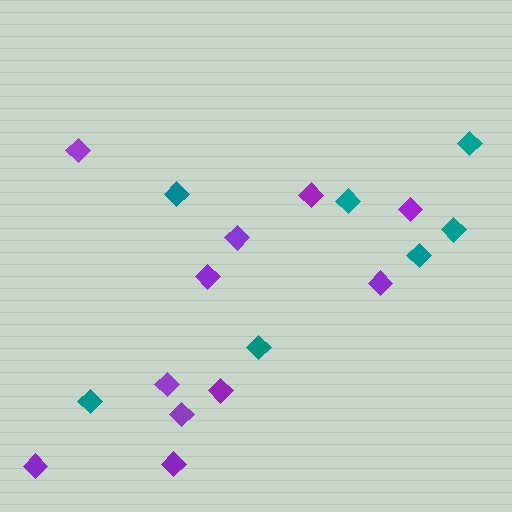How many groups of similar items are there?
There are 2 groups: one group of teal diamonds (7) and one group of purple diamonds (11).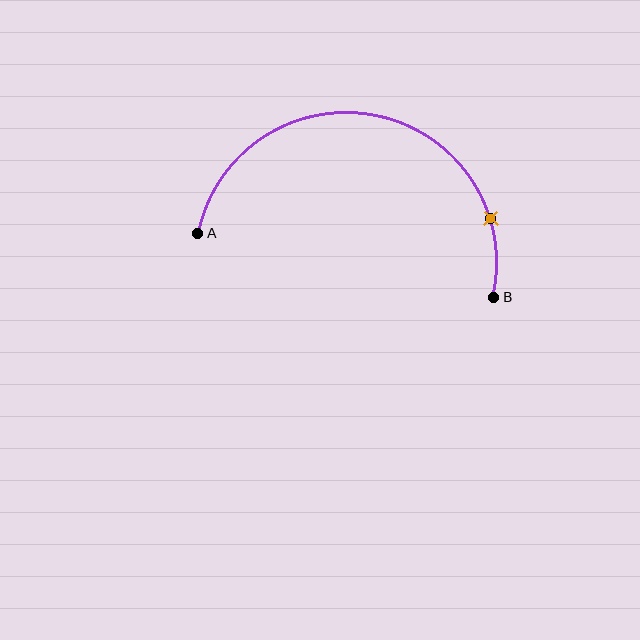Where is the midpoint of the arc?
The arc midpoint is the point on the curve farthest from the straight line joining A and B. It sits above that line.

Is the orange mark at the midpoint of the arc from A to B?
No. The orange mark lies on the arc but is closer to endpoint B. The arc midpoint would be at the point on the curve equidistant along the arc from both A and B.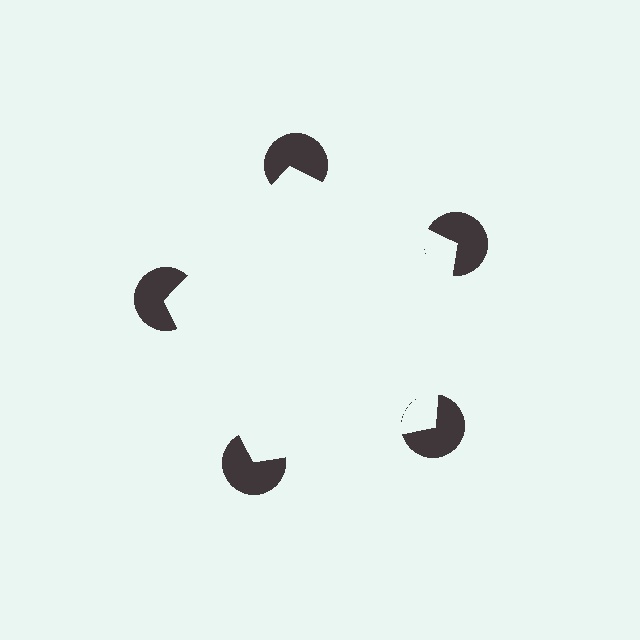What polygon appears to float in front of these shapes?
An illusory pentagon — its edges are inferred from the aligned wedge cuts in the pac-man discs, not physically drawn.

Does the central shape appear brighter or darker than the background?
It typically appears slightly brighter than the background, even though no actual brightness change is drawn.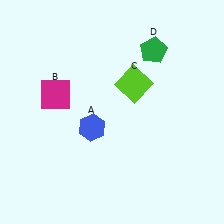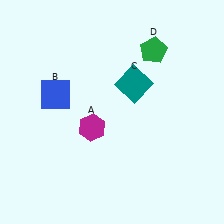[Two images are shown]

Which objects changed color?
A changed from blue to magenta. B changed from magenta to blue. C changed from lime to teal.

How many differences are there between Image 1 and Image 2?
There are 3 differences between the two images.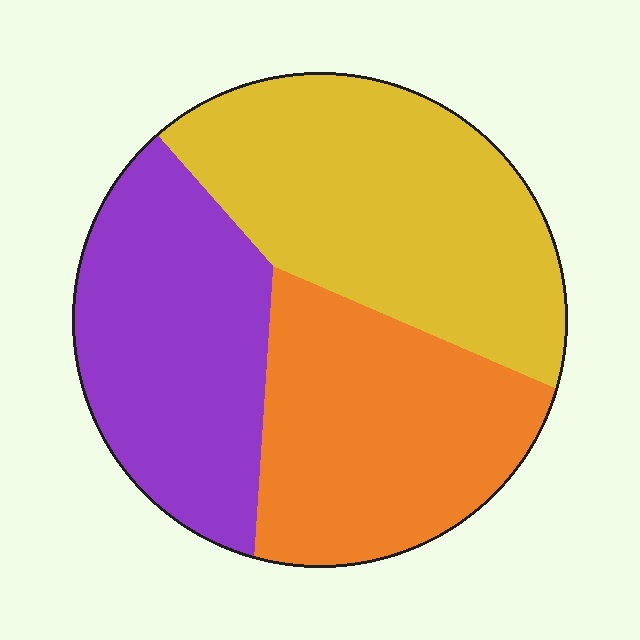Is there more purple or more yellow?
Yellow.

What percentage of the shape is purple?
Purple takes up about one third (1/3) of the shape.